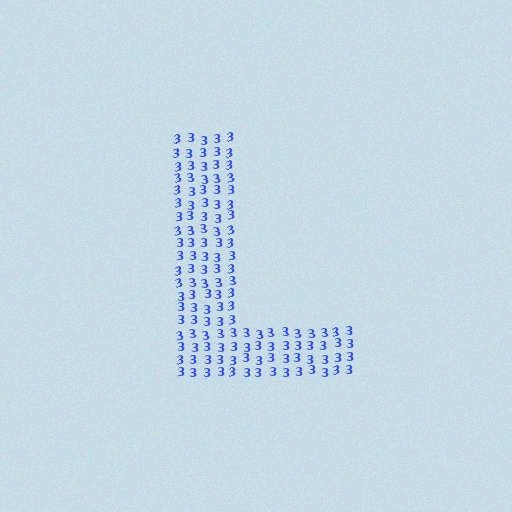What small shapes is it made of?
It is made of small digit 3's.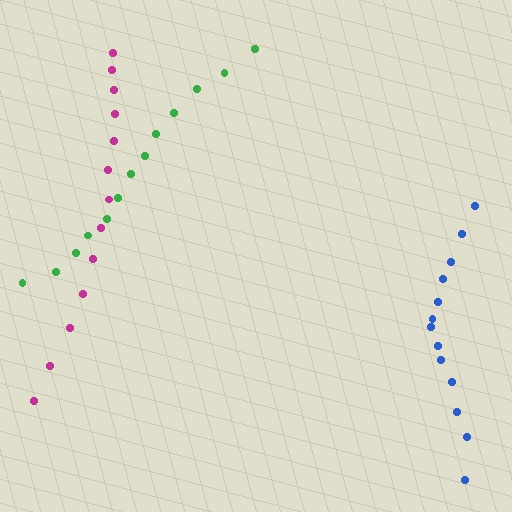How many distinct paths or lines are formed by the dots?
There are 3 distinct paths.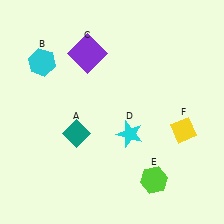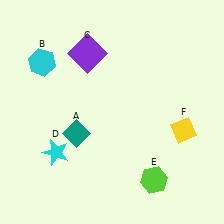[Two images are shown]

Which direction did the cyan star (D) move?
The cyan star (D) moved left.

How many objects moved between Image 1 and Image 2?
1 object moved between the two images.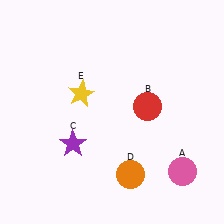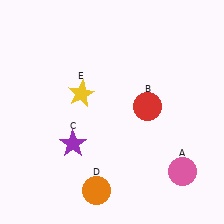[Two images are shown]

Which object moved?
The orange circle (D) moved left.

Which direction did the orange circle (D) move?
The orange circle (D) moved left.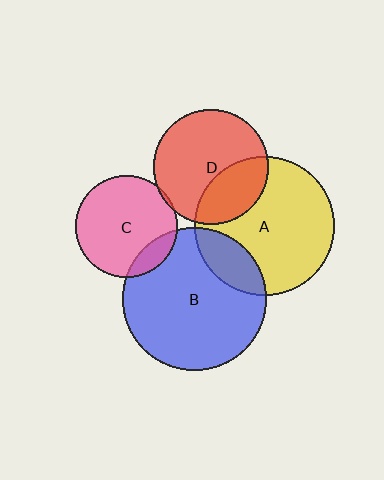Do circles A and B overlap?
Yes.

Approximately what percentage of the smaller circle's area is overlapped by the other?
Approximately 20%.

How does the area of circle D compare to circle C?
Approximately 1.3 times.